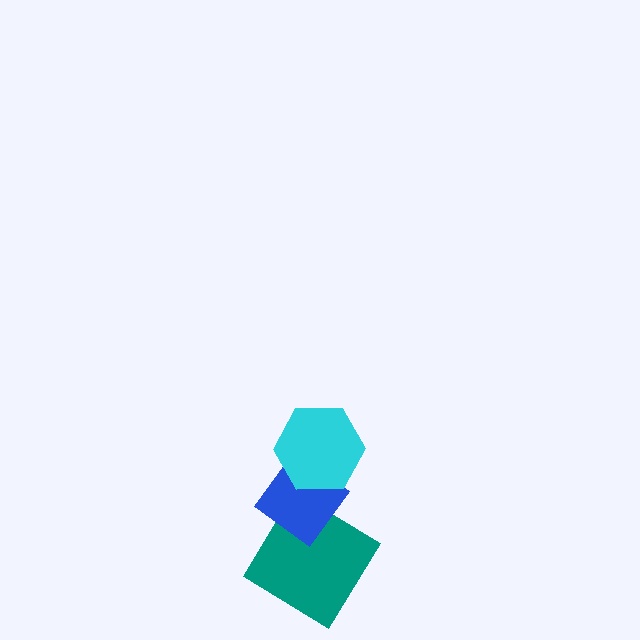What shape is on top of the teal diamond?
The blue diamond is on top of the teal diamond.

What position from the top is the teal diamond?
The teal diamond is 3rd from the top.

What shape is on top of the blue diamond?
The cyan hexagon is on top of the blue diamond.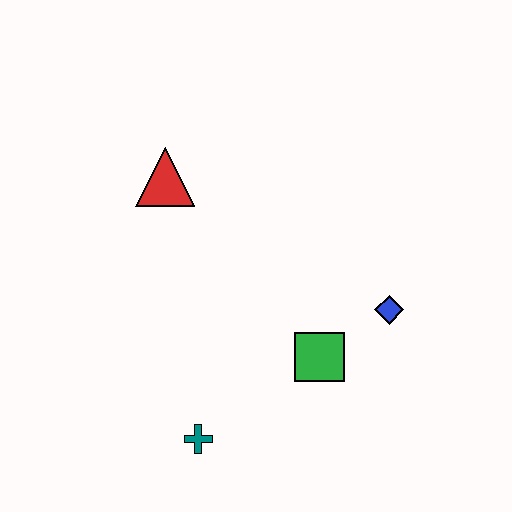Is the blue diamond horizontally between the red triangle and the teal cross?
No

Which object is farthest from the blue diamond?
The red triangle is farthest from the blue diamond.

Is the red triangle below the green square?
No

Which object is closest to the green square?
The blue diamond is closest to the green square.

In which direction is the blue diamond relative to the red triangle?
The blue diamond is to the right of the red triangle.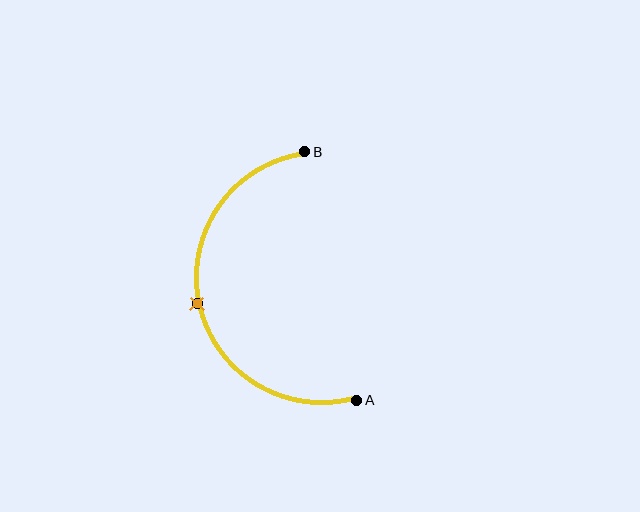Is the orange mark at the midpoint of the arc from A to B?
Yes. The orange mark lies on the arc at equal arc-length from both A and B — it is the arc midpoint.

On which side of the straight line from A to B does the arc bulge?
The arc bulges to the left of the straight line connecting A and B.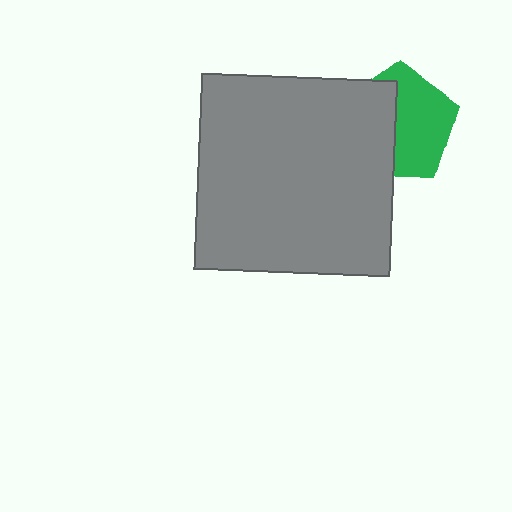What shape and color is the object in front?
The object in front is a gray square.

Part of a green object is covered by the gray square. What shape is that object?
It is a pentagon.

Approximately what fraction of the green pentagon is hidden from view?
Roughly 46% of the green pentagon is hidden behind the gray square.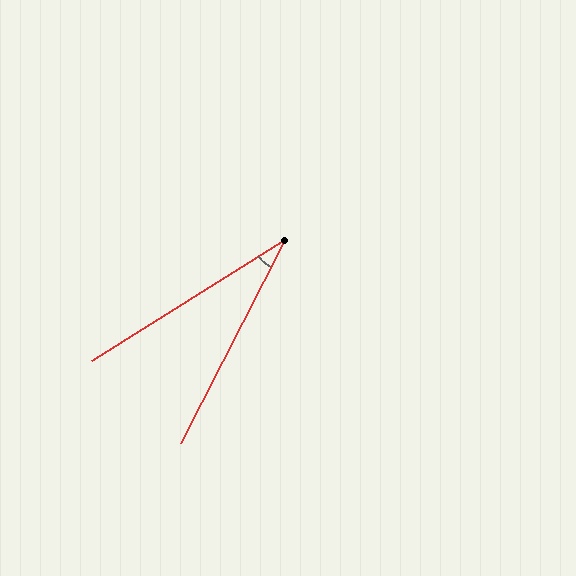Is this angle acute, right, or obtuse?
It is acute.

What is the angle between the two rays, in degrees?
Approximately 31 degrees.